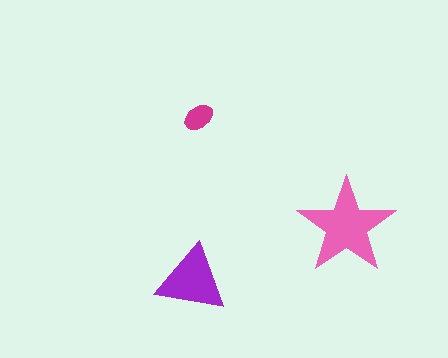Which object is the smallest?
The magenta ellipse.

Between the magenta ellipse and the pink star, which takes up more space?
The pink star.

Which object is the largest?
The pink star.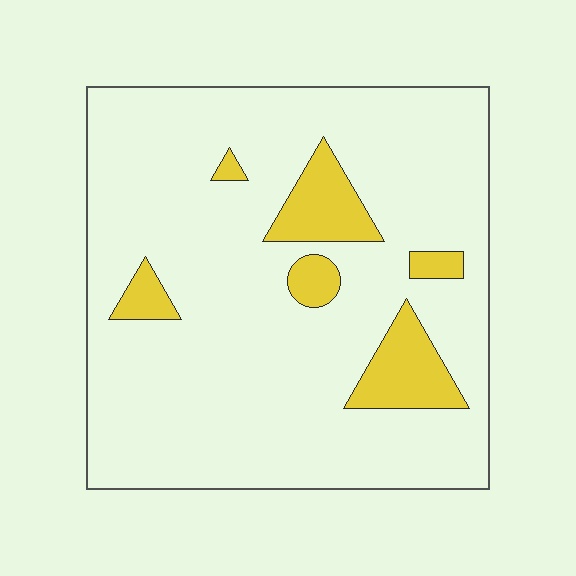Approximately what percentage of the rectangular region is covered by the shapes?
Approximately 15%.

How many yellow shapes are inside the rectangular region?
6.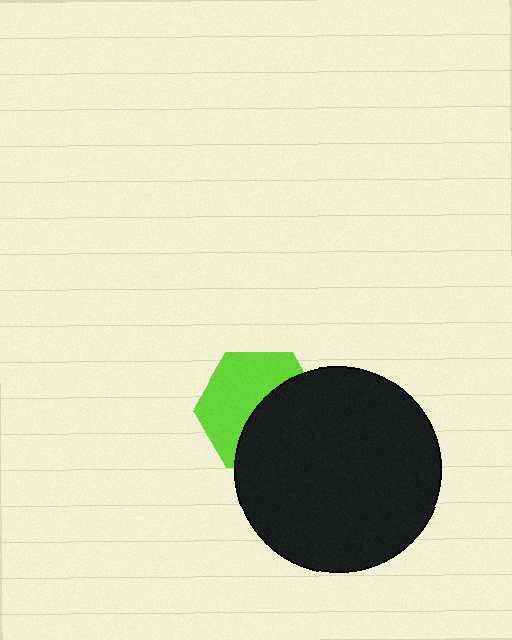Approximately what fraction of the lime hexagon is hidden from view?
Roughly 48% of the lime hexagon is hidden behind the black circle.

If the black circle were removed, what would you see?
You would see the complete lime hexagon.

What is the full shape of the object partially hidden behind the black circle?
The partially hidden object is a lime hexagon.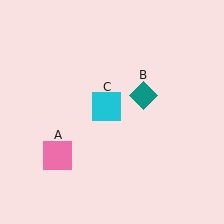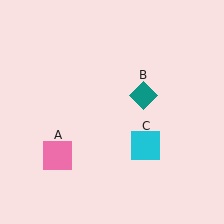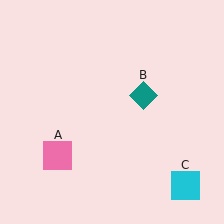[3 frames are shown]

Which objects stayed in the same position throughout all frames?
Pink square (object A) and teal diamond (object B) remained stationary.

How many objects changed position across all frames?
1 object changed position: cyan square (object C).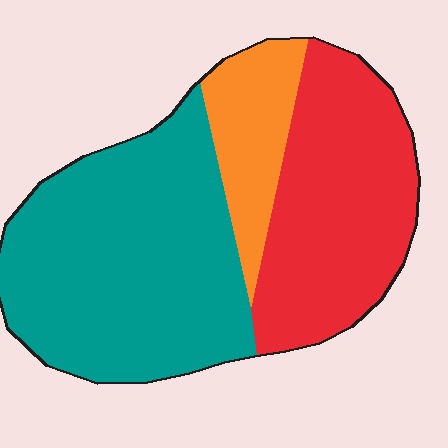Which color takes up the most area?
Teal, at roughly 50%.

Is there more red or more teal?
Teal.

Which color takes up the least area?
Orange, at roughly 15%.